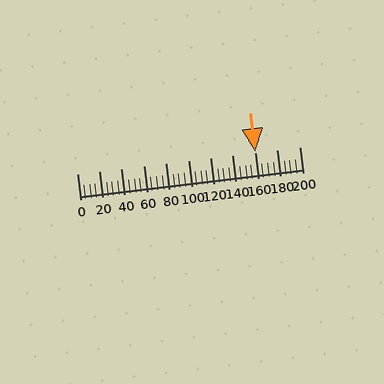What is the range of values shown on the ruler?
The ruler shows values from 0 to 200.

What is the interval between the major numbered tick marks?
The major tick marks are spaced 20 units apart.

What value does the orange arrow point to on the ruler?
The orange arrow points to approximately 160.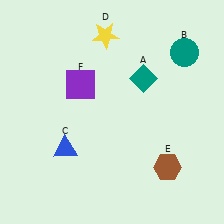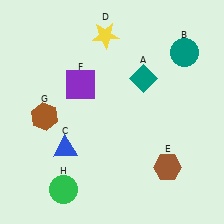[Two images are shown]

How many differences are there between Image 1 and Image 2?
There are 2 differences between the two images.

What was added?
A brown hexagon (G), a green circle (H) were added in Image 2.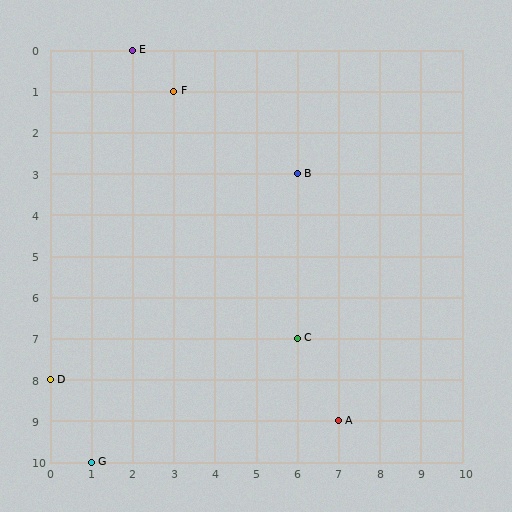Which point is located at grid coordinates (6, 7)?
Point C is at (6, 7).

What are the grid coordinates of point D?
Point D is at grid coordinates (0, 8).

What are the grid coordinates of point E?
Point E is at grid coordinates (2, 0).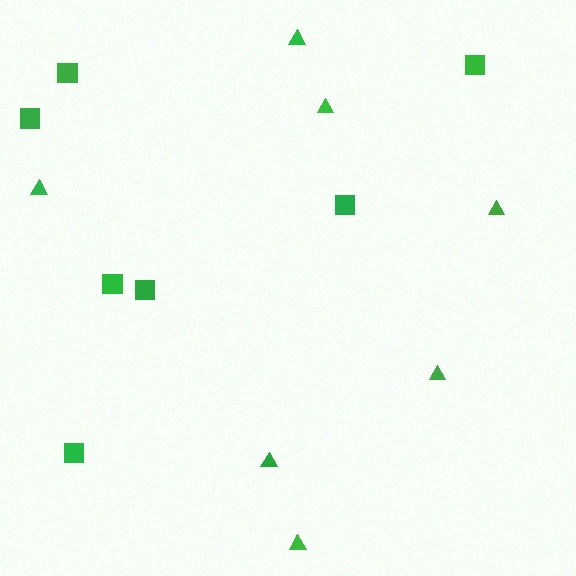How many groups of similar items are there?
There are 2 groups: one group of squares (7) and one group of triangles (7).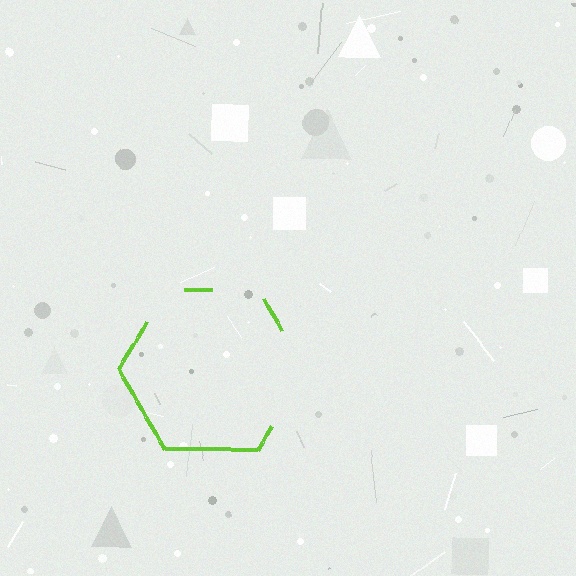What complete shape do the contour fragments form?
The contour fragments form a hexagon.